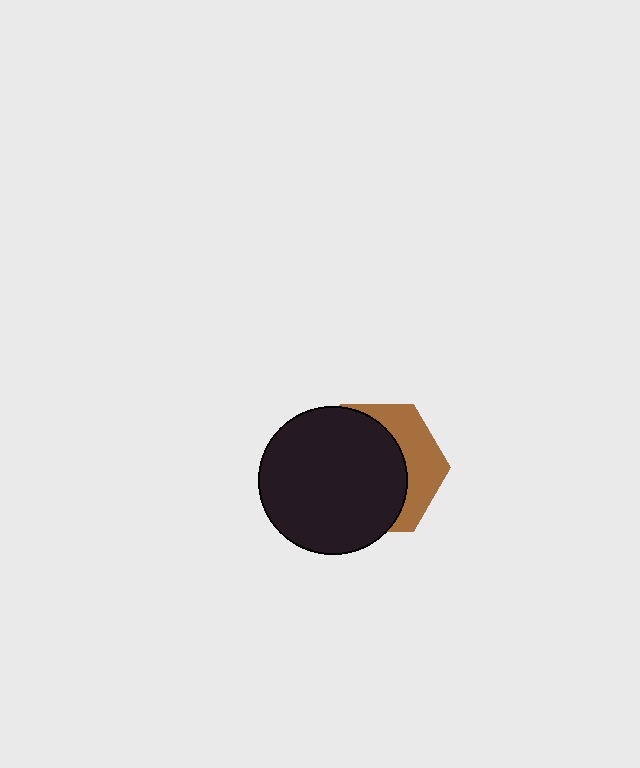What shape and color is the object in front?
The object in front is a black circle.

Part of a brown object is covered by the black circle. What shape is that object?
It is a hexagon.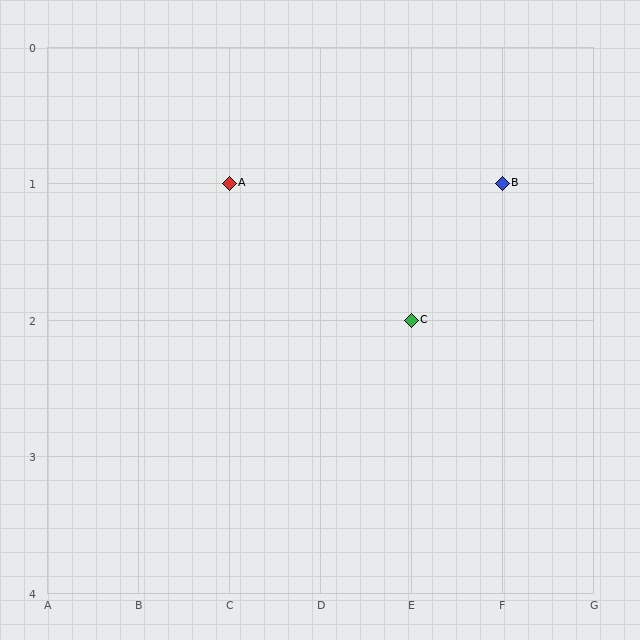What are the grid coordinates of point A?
Point A is at grid coordinates (C, 1).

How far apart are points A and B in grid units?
Points A and B are 3 columns apart.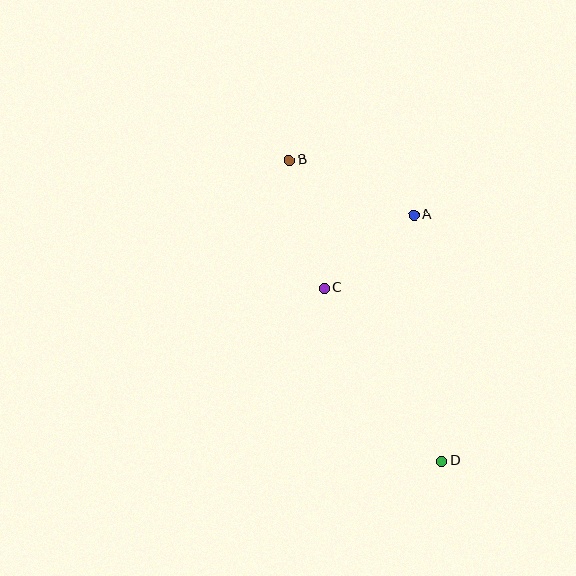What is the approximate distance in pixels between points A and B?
The distance between A and B is approximately 136 pixels.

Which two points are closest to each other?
Points A and C are closest to each other.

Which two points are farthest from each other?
Points B and D are farthest from each other.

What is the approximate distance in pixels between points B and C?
The distance between B and C is approximately 132 pixels.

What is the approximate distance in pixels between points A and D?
The distance between A and D is approximately 247 pixels.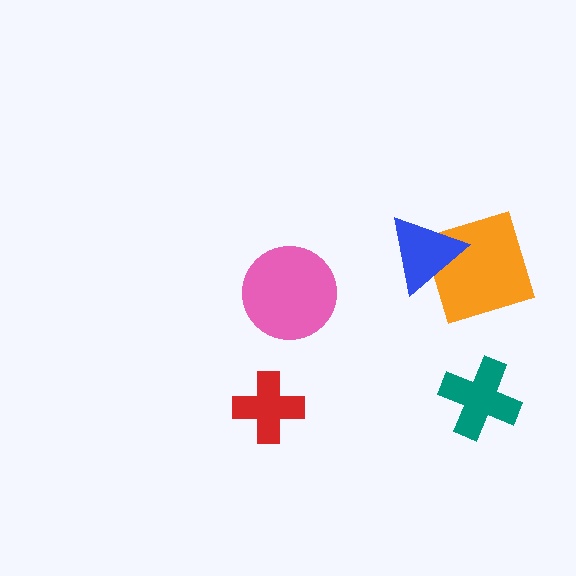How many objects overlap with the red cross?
0 objects overlap with the red cross.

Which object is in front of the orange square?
The blue triangle is in front of the orange square.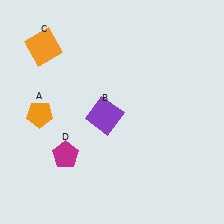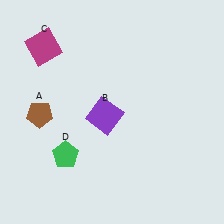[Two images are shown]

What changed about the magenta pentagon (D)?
In Image 1, D is magenta. In Image 2, it changed to green.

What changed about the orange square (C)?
In Image 1, C is orange. In Image 2, it changed to magenta.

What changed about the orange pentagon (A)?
In Image 1, A is orange. In Image 2, it changed to brown.